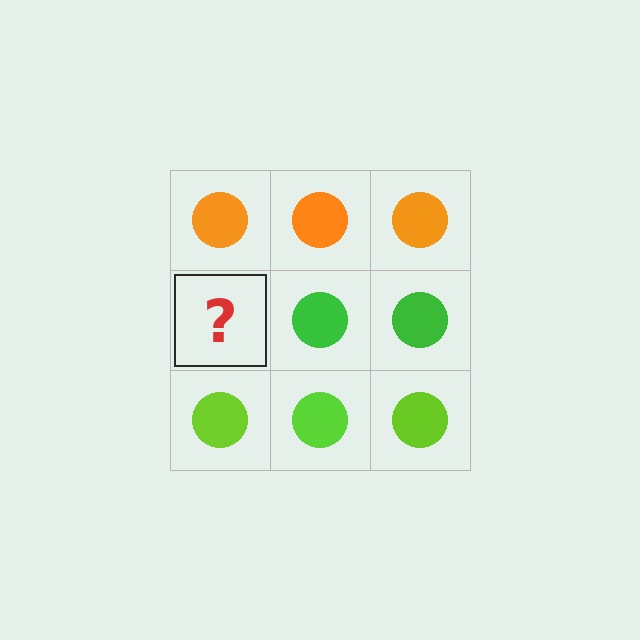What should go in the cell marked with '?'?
The missing cell should contain a green circle.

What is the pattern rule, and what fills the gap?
The rule is that each row has a consistent color. The gap should be filled with a green circle.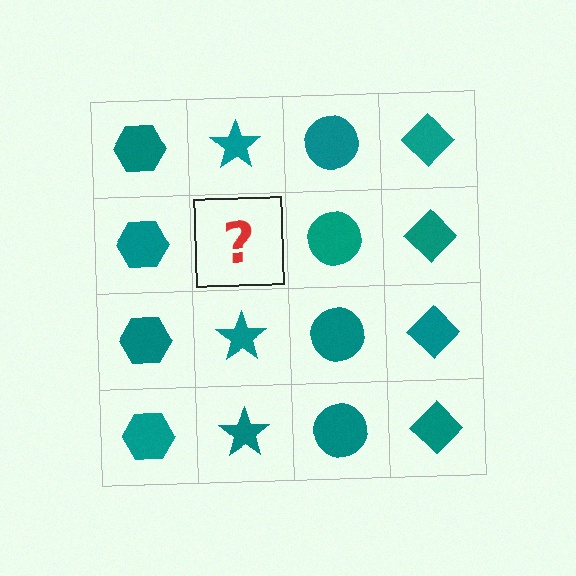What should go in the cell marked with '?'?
The missing cell should contain a teal star.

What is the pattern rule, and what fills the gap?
The rule is that each column has a consistent shape. The gap should be filled with a teal star.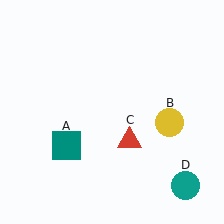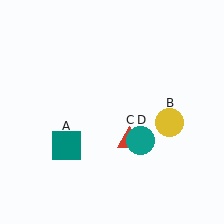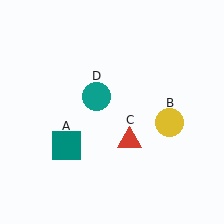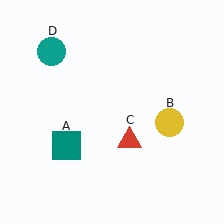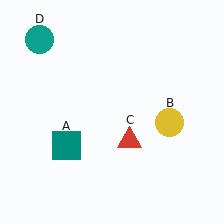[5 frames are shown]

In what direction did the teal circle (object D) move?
The teal circle (object D) moved up and to the left.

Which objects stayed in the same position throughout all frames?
Teal square (object A) and yellow circle (object B) and red triangle (object C) remained stationary.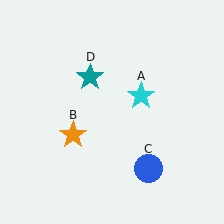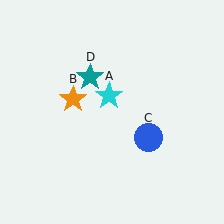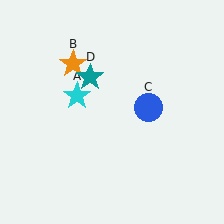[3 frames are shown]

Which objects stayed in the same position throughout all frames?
Teal star (object D) remained stationary.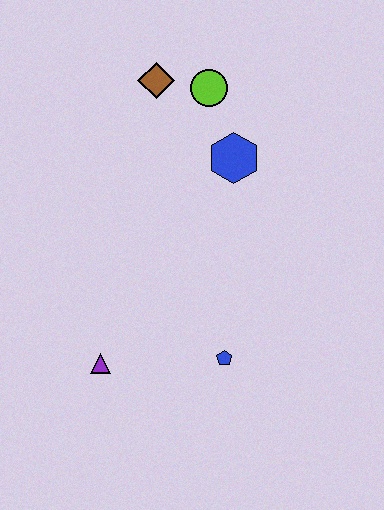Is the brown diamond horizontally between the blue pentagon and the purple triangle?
Yes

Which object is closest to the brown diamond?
The lime circle is closest to the brown diamond.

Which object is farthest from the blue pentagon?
The brown diamond is farthest from the blue pentagon.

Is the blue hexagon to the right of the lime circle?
Yes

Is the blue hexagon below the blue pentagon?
No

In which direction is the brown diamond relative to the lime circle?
The brown diamond is to the left of the lime circle.